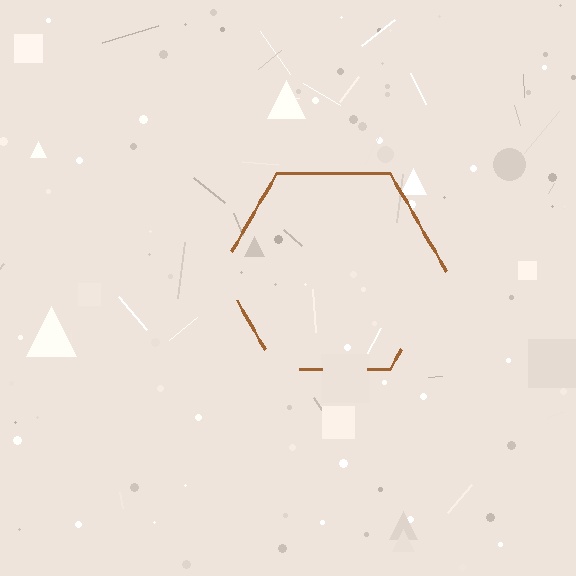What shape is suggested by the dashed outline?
The dashed outline suggests a hexagon.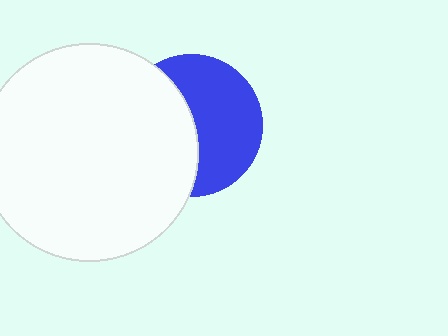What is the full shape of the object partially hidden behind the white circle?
The partially hidden object is a blue circle.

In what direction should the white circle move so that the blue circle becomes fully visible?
The white circle should move left. That is the shortest direction to clear the overlap and leave the blue circle fully visible.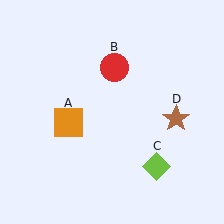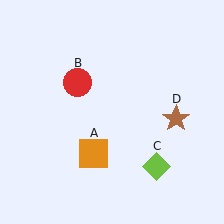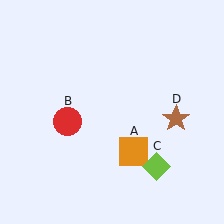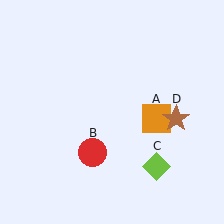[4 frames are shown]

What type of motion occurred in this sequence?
The orange square (object A), red circle (object B) rotated counterclockwise around the center of the scene.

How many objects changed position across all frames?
2 objects changed position: orange square (object A), red circle (object B).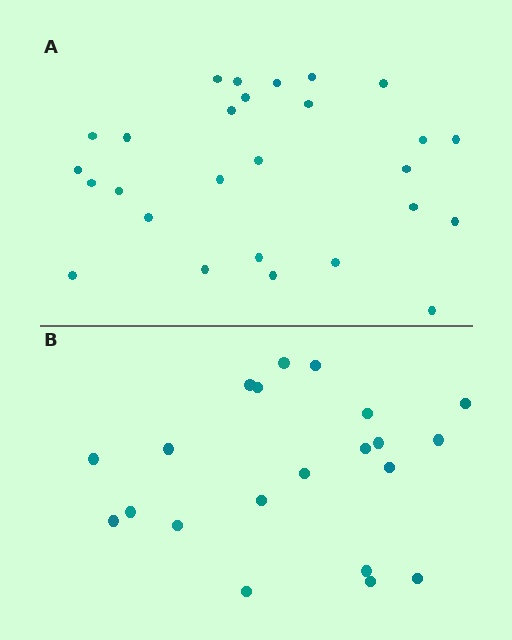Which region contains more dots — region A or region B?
Region A (the top region) has more dots.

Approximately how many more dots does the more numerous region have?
Region A has about 6 more dots than region B.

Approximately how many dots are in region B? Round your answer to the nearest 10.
About 20 dots. (The exact count is 21, which rounds to 20.)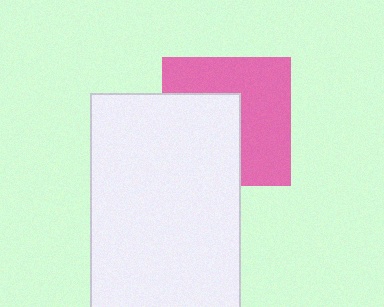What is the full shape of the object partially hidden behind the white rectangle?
The partially hidden object is a pink square.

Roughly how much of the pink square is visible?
About half of it is visible (roughly 56%).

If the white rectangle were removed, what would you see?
You would see the complete pink square.